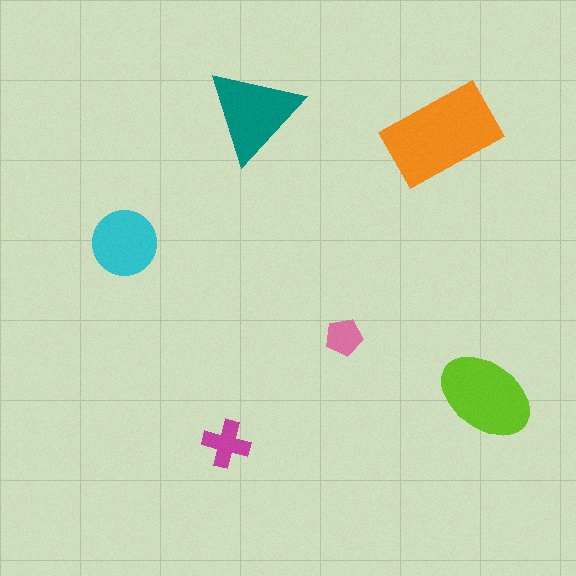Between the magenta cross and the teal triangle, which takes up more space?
The teal triangle.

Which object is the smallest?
The pink pentagon.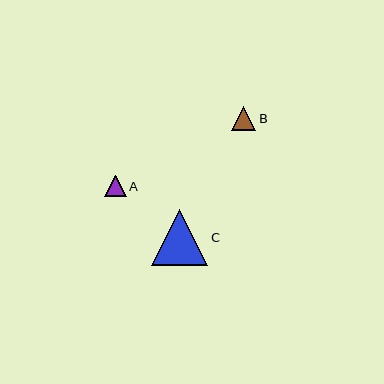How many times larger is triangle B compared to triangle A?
Triangle B is approximately 1.1 times the size of triangle A.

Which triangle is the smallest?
Triangle A is the smallest with a size of approximately 21 pixels.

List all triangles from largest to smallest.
From largest to smallest: C, B, A.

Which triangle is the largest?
Triangle C is the largest with a size of approximately 56 pixels.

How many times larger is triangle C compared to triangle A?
Triangle C is approximately 2.6 times the size of triangle A.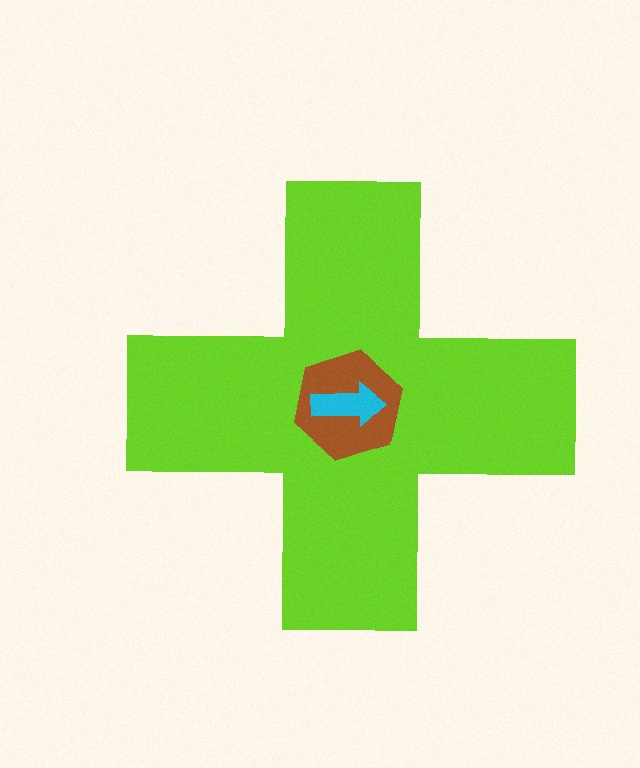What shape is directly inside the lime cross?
The brown hexagon.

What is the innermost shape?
The cyan arrow.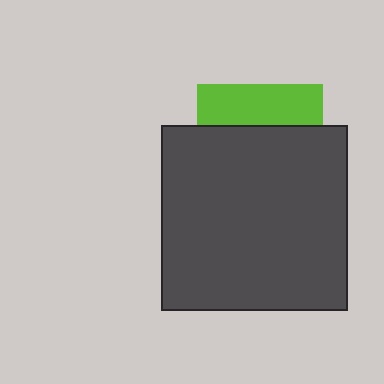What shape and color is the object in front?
The object in front is a dark gray square.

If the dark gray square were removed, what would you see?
You would see the complete lime square.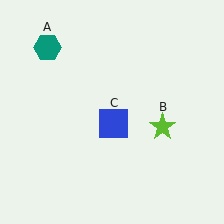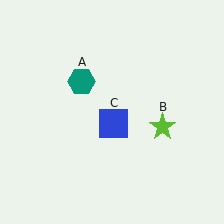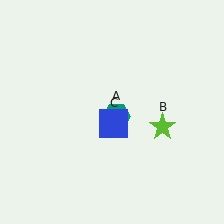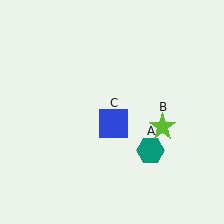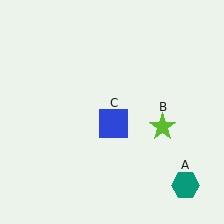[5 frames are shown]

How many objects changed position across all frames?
1 object changed position: teal hexagon (object A).